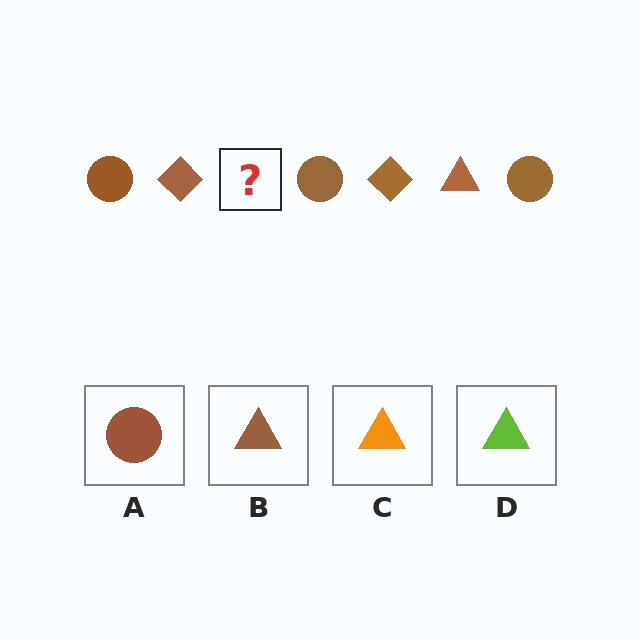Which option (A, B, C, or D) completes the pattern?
B.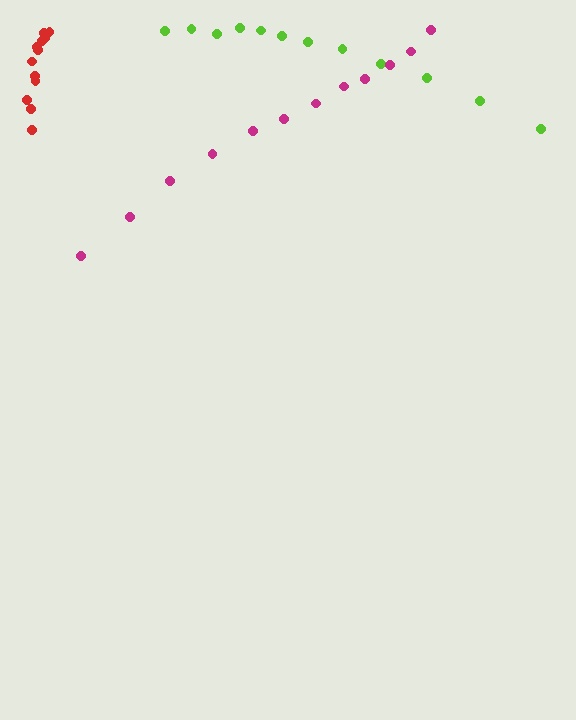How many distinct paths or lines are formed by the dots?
There are 3 distinct paths.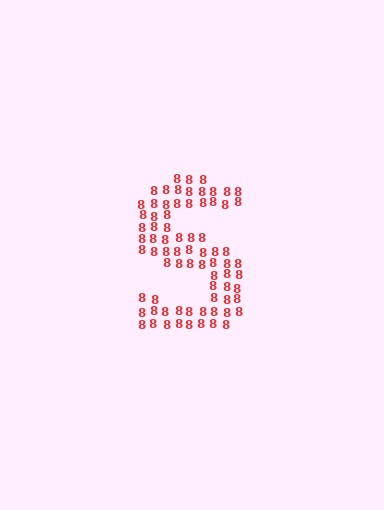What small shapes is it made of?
It is made of small digit 8's.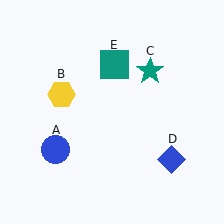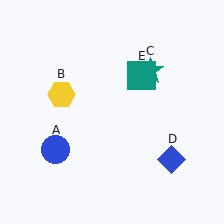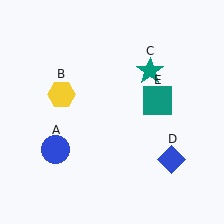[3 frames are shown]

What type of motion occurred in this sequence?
The teal square (object E) rotated clockwise around the center of the scene.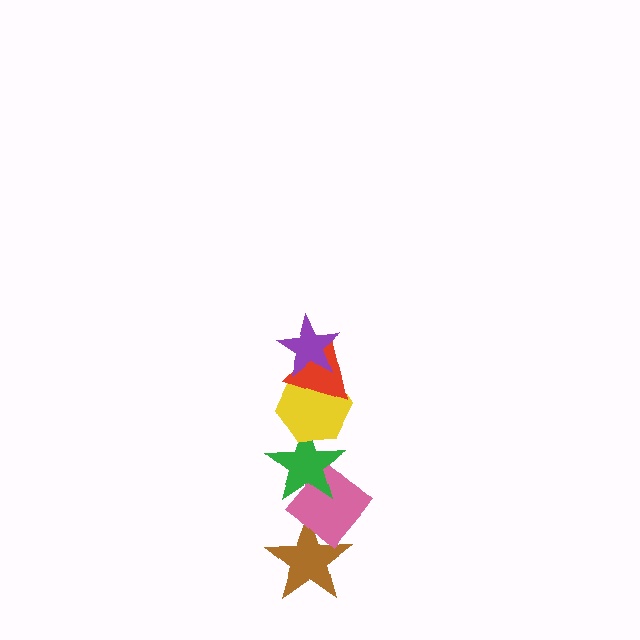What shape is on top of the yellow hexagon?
The red triangle is on top of the yellow hexagon.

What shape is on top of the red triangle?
The purple star is on top of the red triangle.